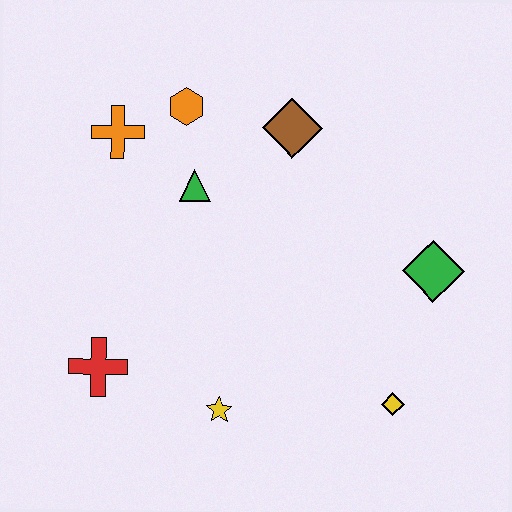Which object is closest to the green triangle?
The orange hexagon is closest to the green triangle.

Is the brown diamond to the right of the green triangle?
Yes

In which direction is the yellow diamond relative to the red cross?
The yellow diamond is to the right of the red cross.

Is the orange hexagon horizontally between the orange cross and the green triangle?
Yes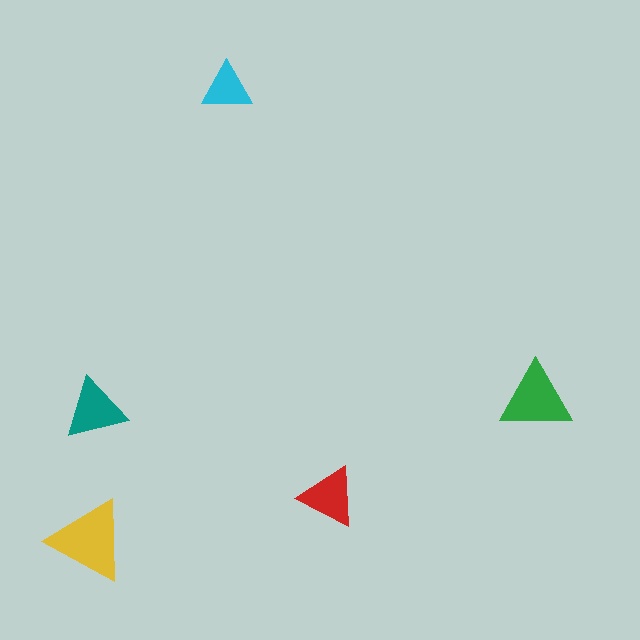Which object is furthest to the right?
The green triangle is rightmost.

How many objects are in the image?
There are 5 objects in the image.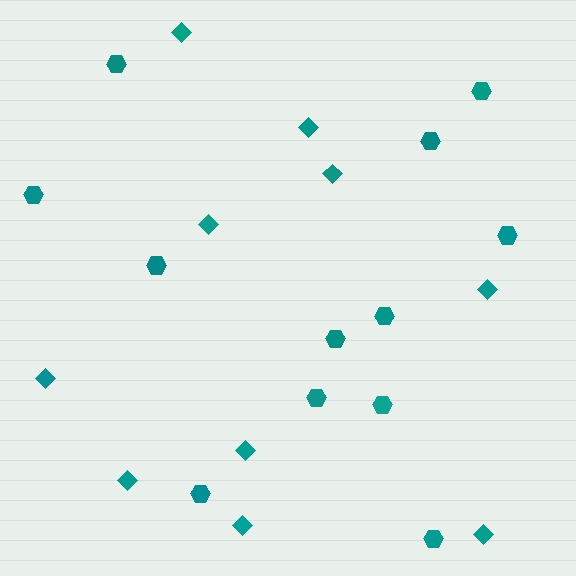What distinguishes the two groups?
There are 2 groups: one group of hexagons (12) and one group of diamonds (10).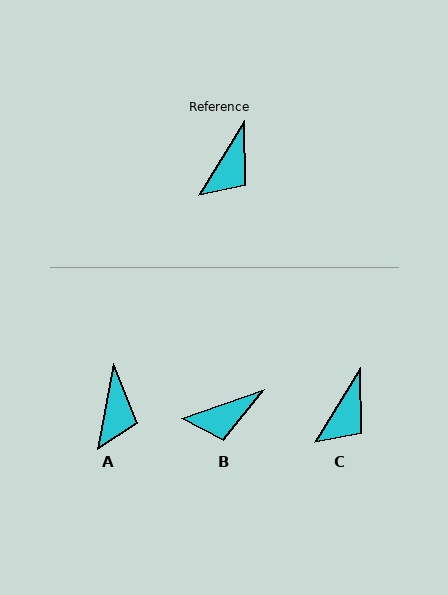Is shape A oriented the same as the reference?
No, it is off by about 21 degrees.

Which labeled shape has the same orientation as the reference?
C.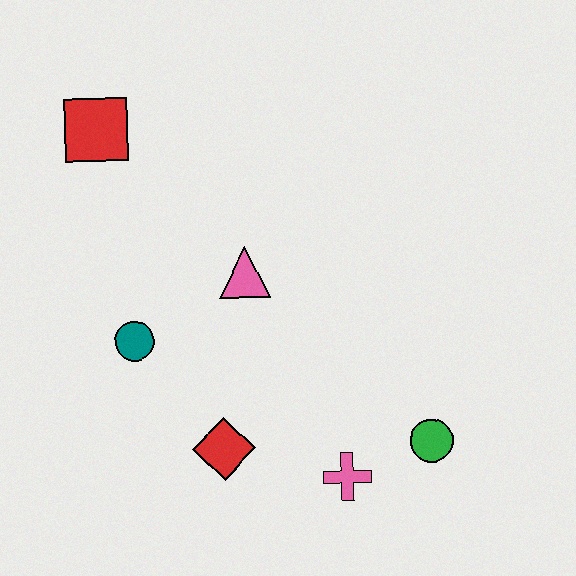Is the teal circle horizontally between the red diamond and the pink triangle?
No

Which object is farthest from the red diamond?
The red square is farthest from the red diamond.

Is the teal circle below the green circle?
No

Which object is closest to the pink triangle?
The teal circle is closest to the pink triangle.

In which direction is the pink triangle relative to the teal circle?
The pink triangle is to the right of the teal circle.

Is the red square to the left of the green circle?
Yes